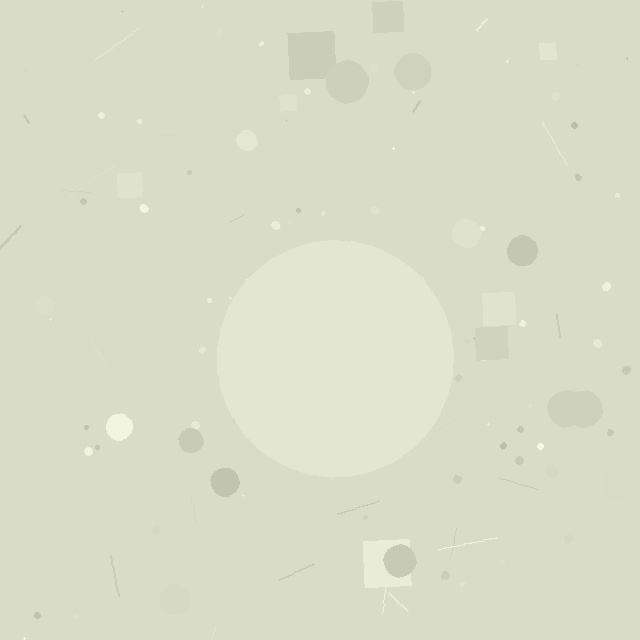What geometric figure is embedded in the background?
A circle is embedded in the background.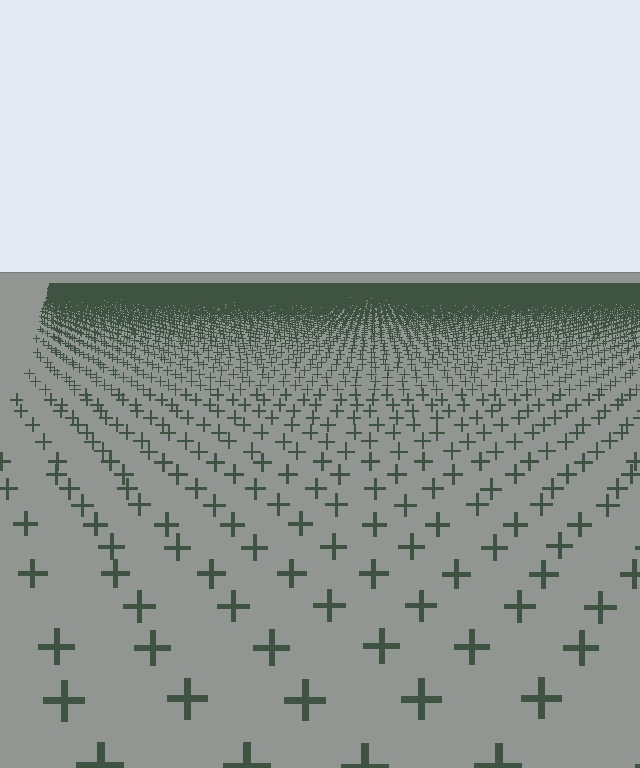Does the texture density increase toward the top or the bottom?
Density increases toward the top.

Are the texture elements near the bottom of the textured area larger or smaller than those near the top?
Larger. Near the bottom, elements are closer to the viewer and appear at a bigger on-screen size.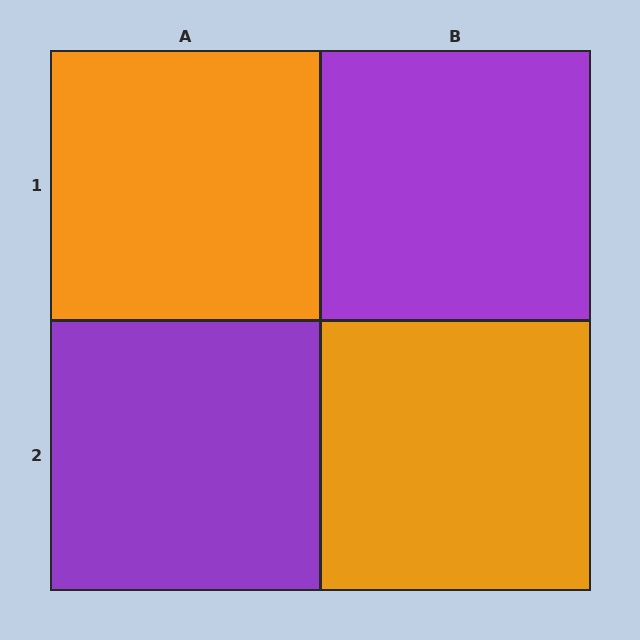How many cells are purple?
2 cells are purple.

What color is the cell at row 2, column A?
Purple.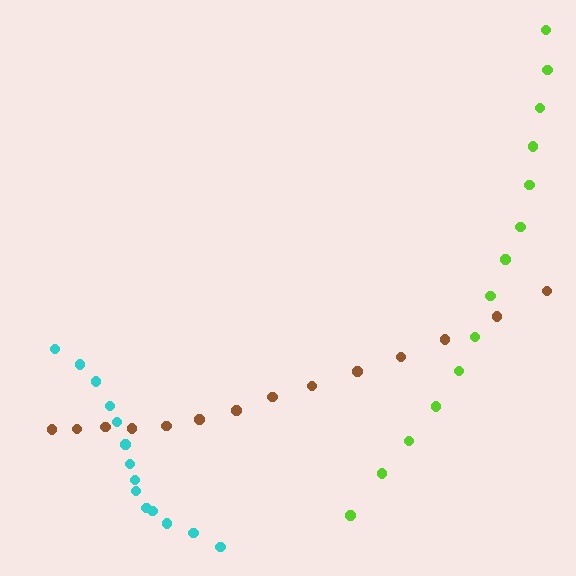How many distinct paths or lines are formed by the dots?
There are 3 distinct paths.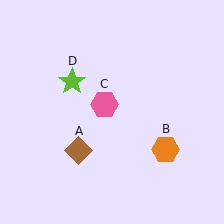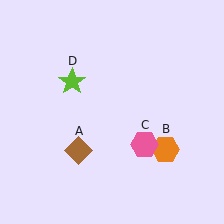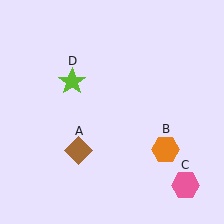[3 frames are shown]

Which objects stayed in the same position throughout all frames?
Brown diamond (object A) and orange hexagon (object B) and lime star (object D) remained stationary.